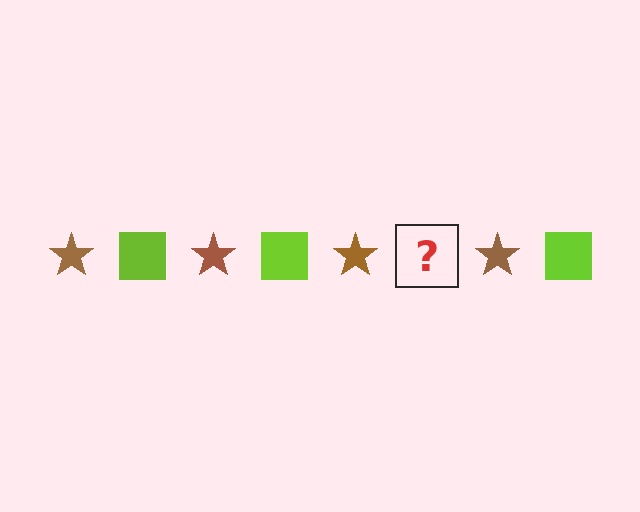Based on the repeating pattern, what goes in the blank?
The blank should be a lime square.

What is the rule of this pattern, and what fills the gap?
The rule is that the pattern alternates between brown star and lime square. The gap should be filled with a lime square.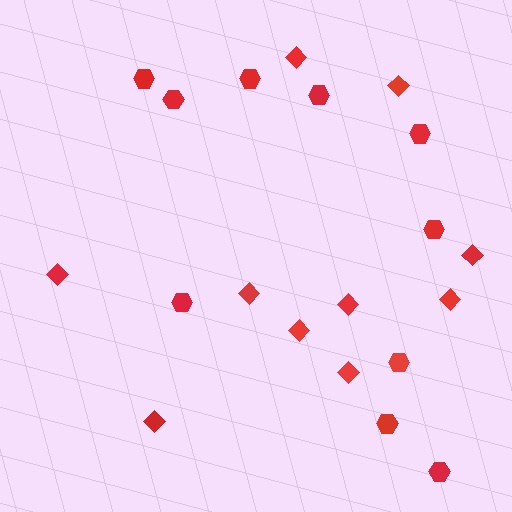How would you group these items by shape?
There are 2 groups: one group of diamonds (10) and one group of hexagons (10).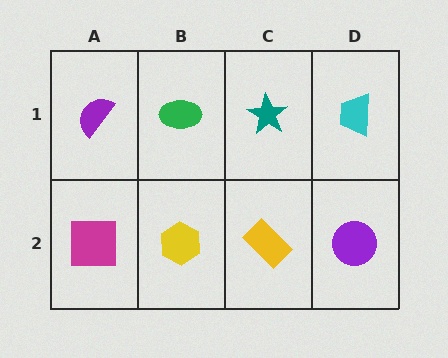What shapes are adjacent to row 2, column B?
A green ellipse (row 1, column B), a magenta square (row 2, column A), a yellow rectangle (row 2, column C).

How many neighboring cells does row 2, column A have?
2.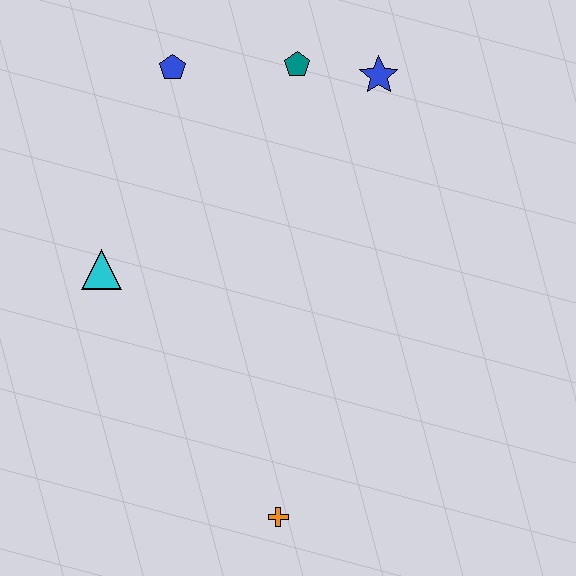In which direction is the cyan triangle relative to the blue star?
The cyan triangle is to the left of the blue star.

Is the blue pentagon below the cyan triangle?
No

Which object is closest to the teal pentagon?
The blue star is closest to the teal pentagon.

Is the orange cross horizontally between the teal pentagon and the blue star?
No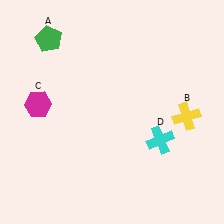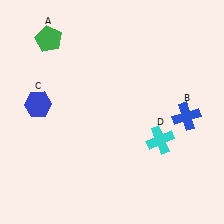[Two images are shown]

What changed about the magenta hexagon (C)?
In Image 1, C is magenta. In Image 2, it changed to blue.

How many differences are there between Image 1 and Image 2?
There are 2 differences between the two images.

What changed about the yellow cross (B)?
In Image 1, B is yellow. In Image 2, it changed to blue.